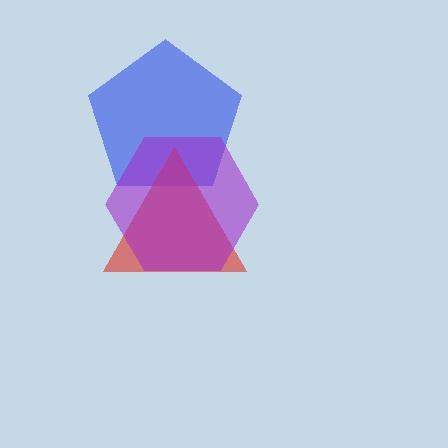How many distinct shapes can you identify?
There are 3 distinct shapes: a blue pentagon, a red triangle, a purple hexagon.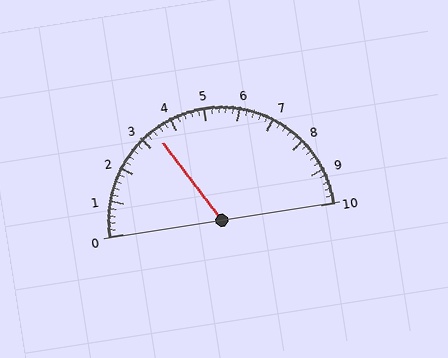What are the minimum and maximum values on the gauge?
The gauge ranges from 0 to 10.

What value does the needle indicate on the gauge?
The needle indicates approximately 3.4.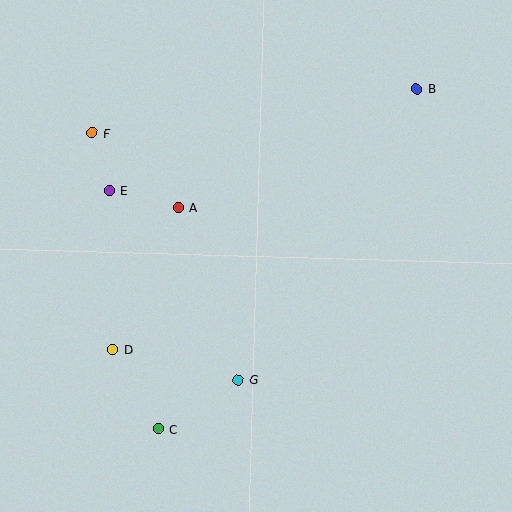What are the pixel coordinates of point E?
Point E is at (109, 190).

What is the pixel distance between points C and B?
The distance between C and B is 427 pixels.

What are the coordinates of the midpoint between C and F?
The midpoint between C and F is at (125, 281).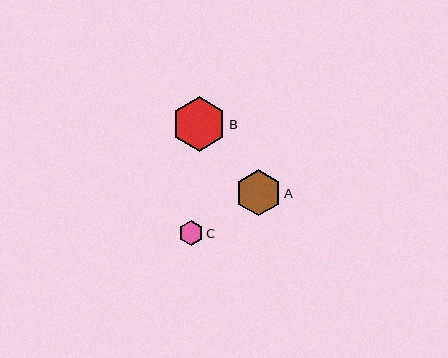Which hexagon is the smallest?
Hexagon C is the smallest with a size of approximately 24 pixels.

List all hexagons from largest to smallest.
From largest to smallest: B, A, C.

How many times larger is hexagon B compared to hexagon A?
Hexagon B is approximately 1.2 times the size of hexagon A.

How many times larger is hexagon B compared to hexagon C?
Hexagon B is approximately 2.3 times the size of hexagon C.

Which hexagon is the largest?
Hexagon B is the largest with a size of approximately 55 pixels.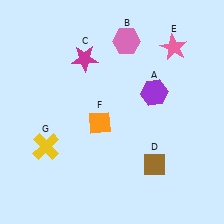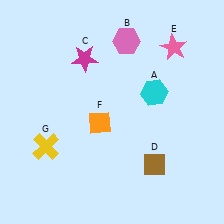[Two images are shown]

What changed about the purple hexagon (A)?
In Image 1, A is purple. In Image 2, it changed to cyan.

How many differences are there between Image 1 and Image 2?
There is 1 difference between the two images.